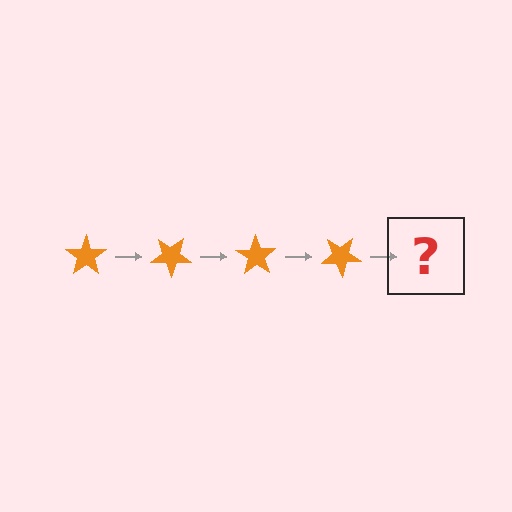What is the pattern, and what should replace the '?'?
The pattern is that the star rotates 35 degrees each step. The '?' should be an orange star rotated 140 degrees.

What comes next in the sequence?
The next element should be an orange star rotated 140 degrees.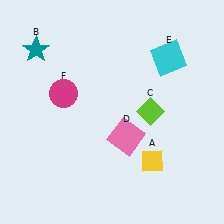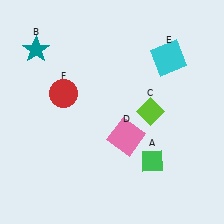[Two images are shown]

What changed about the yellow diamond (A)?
In Image 1, A is yellow. In Image 2, it changed to green.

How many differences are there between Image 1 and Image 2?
There are 2 differences between the two images.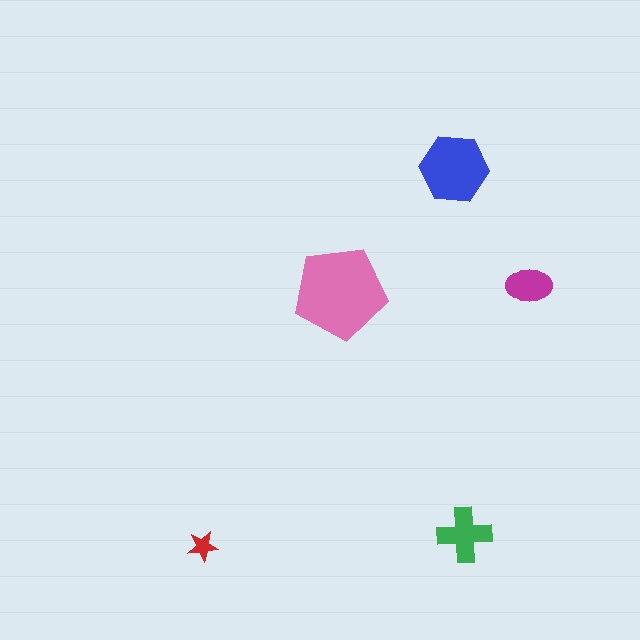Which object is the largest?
The pink pentagon.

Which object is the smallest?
The red star.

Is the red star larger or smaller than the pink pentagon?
Smaller.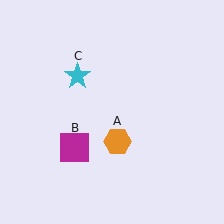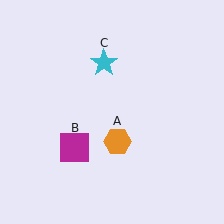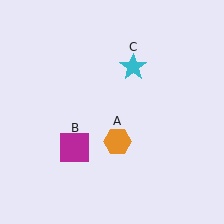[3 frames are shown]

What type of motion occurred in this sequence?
The cyan star (object C) rotated clockwise around the center of the scene.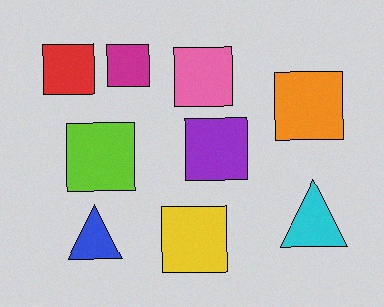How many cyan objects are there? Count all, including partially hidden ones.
There is 1 cyan object.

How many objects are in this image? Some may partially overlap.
There are 12 objects.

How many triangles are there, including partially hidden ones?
There are 2 triangles.